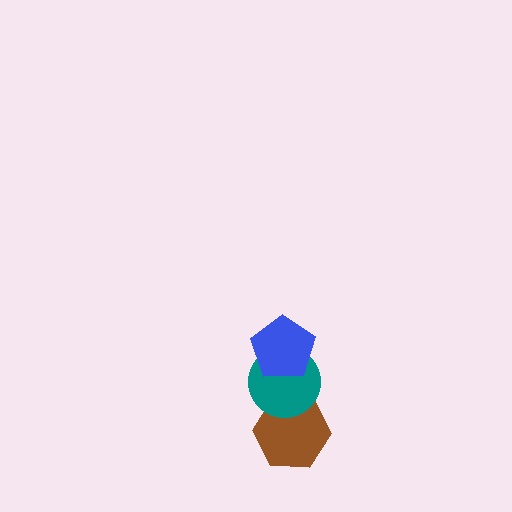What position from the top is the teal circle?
The teal circle is 2nd from the top.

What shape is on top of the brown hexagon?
The teal circle is on top of the brown hexagon.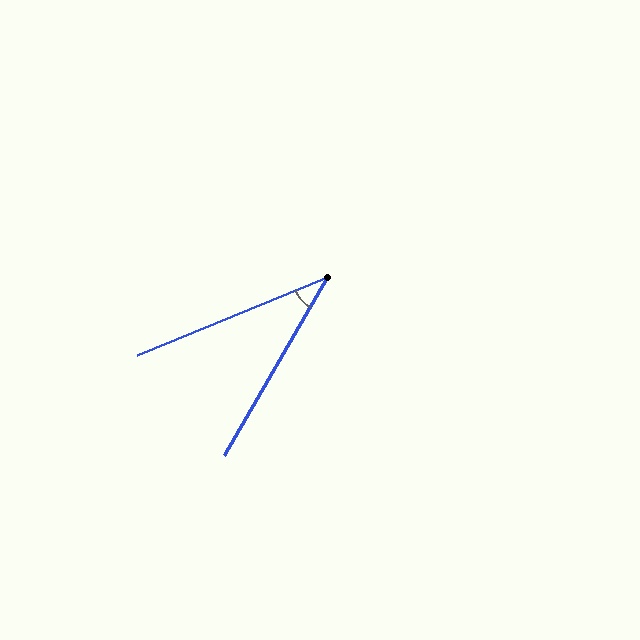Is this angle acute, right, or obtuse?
It is acute.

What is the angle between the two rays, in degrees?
Approximately 38 degrees.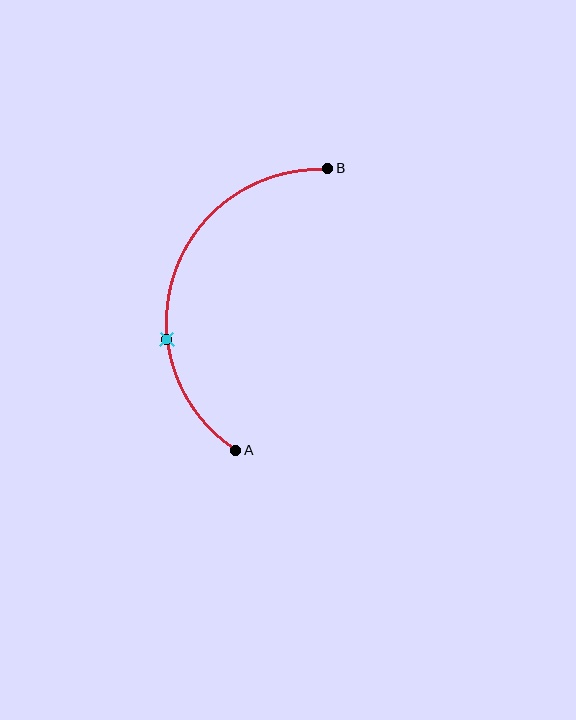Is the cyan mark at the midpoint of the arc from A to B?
No. The cyan mark lies on the arc but is closer to endpoint A. The arc midpoint would be at the point on the curve equidistant along the arc from both A and B.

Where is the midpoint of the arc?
The arc midpoint is the point on the curve farthest from the straight line joining A and B. It sits to the left of that line.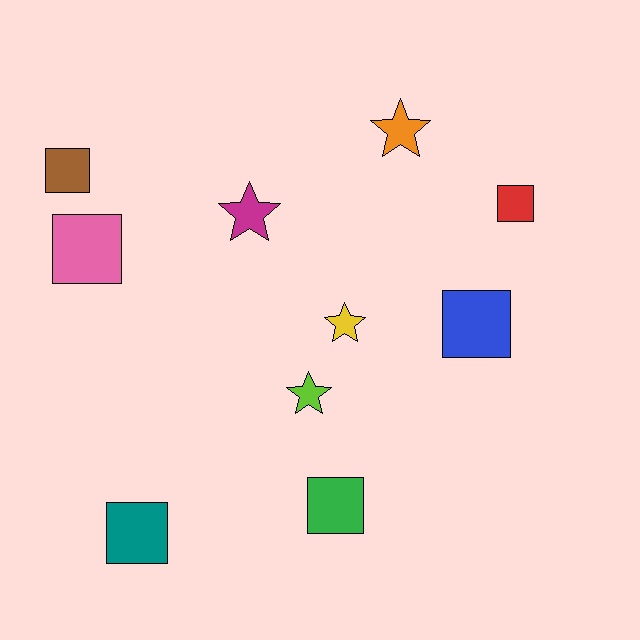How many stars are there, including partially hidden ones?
There are 4 stars.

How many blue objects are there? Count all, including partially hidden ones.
There is 1 blue object.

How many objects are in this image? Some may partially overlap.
There are 10 objects.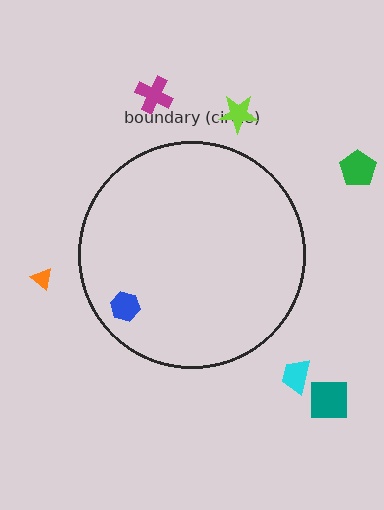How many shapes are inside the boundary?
1 inside, 6 outside.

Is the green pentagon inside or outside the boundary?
Outside.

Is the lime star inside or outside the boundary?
Outside.